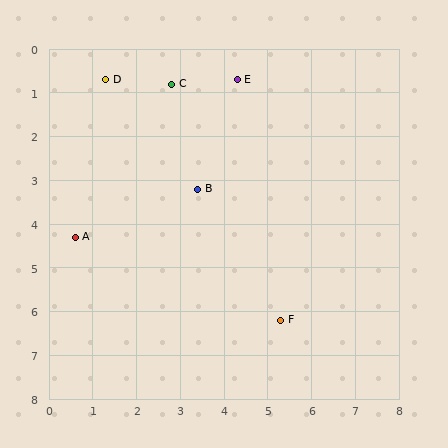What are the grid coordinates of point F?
Point F is at approximately (5.3, 6.2).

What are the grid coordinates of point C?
Point C is at approximately (2.8, 0.8).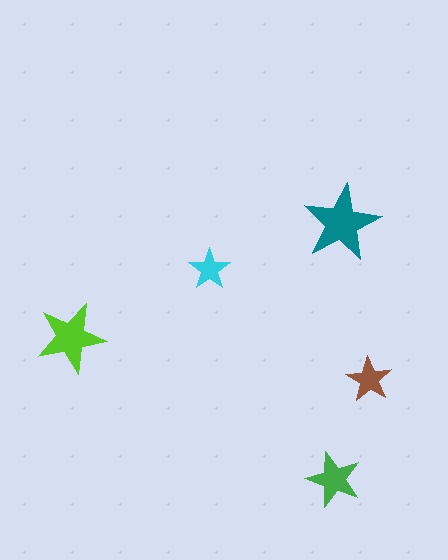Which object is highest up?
The teal star is topmost.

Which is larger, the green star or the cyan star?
The green one.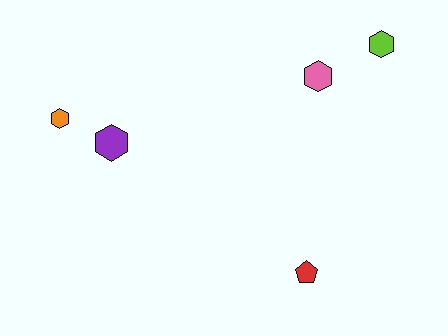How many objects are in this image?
There are 5 objects.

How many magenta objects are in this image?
There are no magenta objects.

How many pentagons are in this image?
There is 1 pentagon.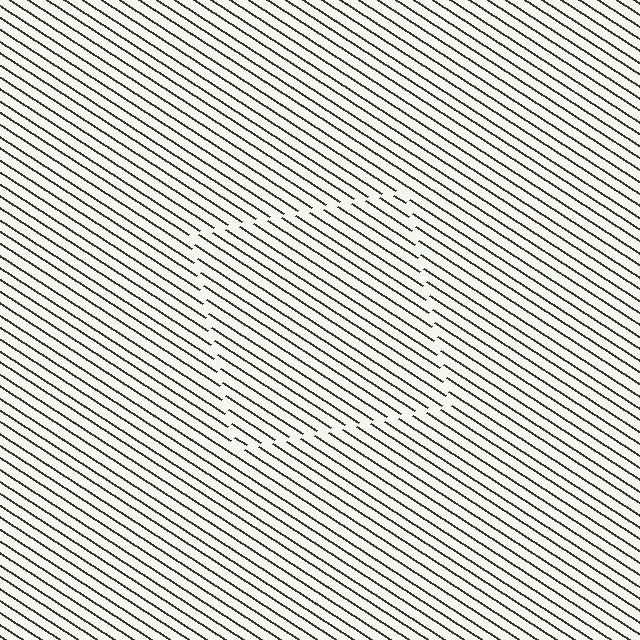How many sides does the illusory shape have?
4 sides — the line-ends trace a square.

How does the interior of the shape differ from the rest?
The interior of the shape contains the same grating, shifted by half a period — the contour is defined by the phase discontinuity where line-ends from the inner and outer gratings abut.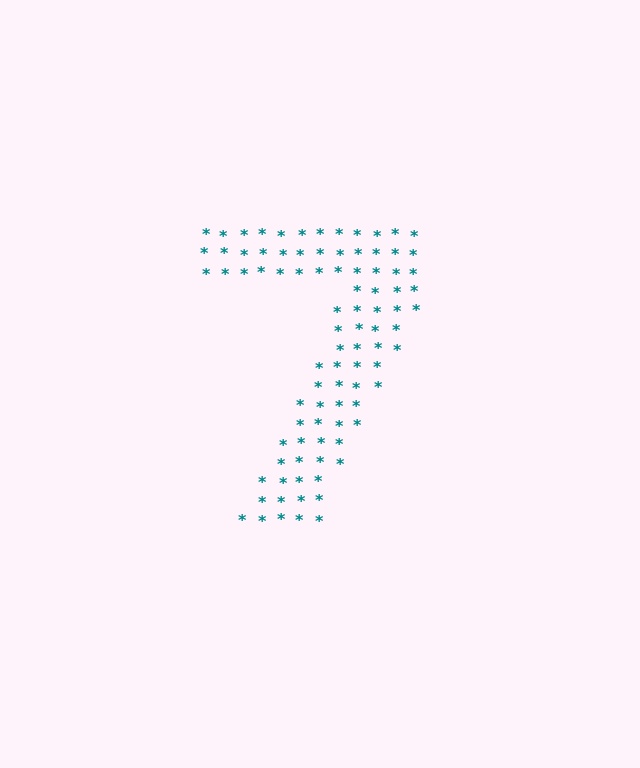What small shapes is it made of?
It is made of small asterisks.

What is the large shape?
The large shape is the digit 7.